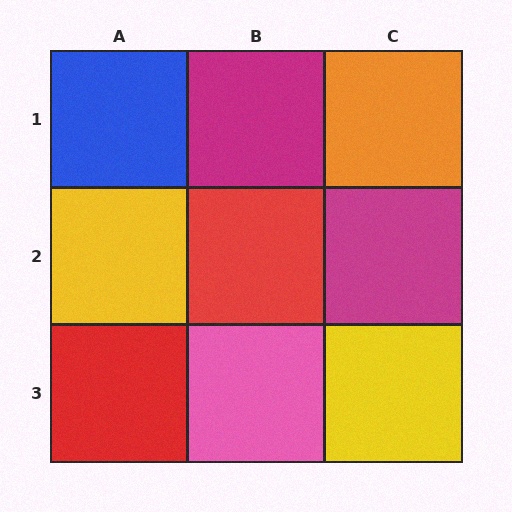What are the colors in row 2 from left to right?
Yellow, red, magenta.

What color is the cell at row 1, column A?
Blue.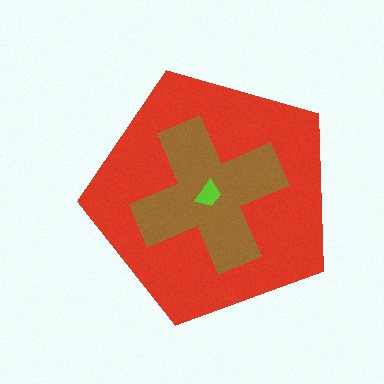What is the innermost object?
The lime trapezoid.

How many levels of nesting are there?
3.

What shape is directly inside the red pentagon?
The brown cross.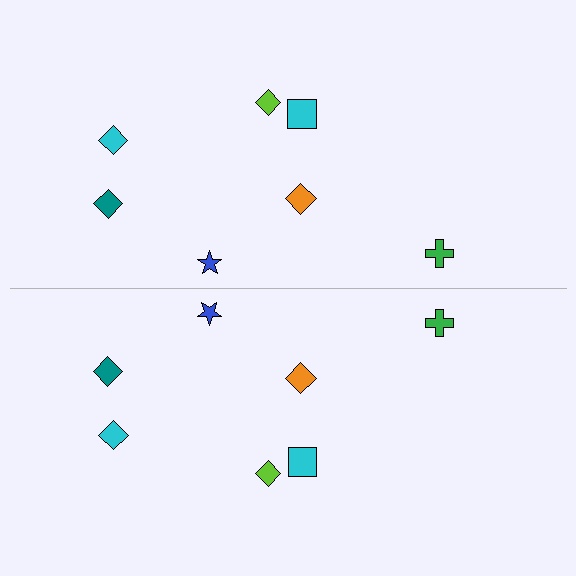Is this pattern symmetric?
Yes, this pattern has bilateral (reflection) symmetry.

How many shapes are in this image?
There are 14 shapes in this image.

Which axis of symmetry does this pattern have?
The pattern has a horizontal axis of symmetry running through the center of the image.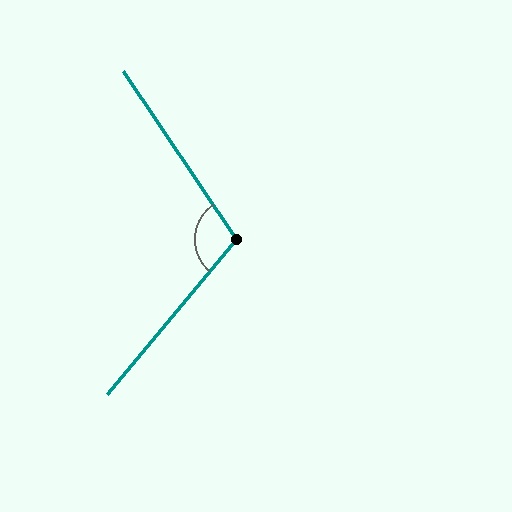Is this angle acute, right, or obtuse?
It is obtuse.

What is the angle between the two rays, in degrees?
Approximately 107 degrees.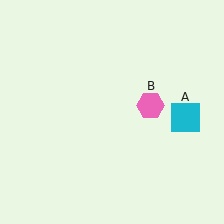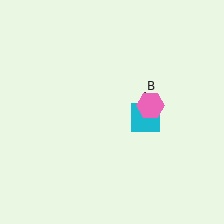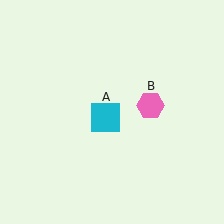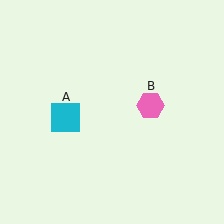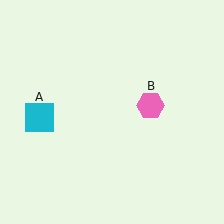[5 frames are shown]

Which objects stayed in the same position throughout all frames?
Pink hexagon (object B) remained stationary.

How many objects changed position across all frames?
1 object changed position: cyan square (object A).